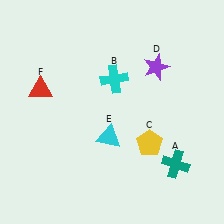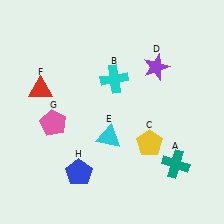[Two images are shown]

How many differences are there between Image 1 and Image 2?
There are 2 differences between the two images.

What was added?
A pink pentagon (G), a blue pentagon (H) were added in Image 2.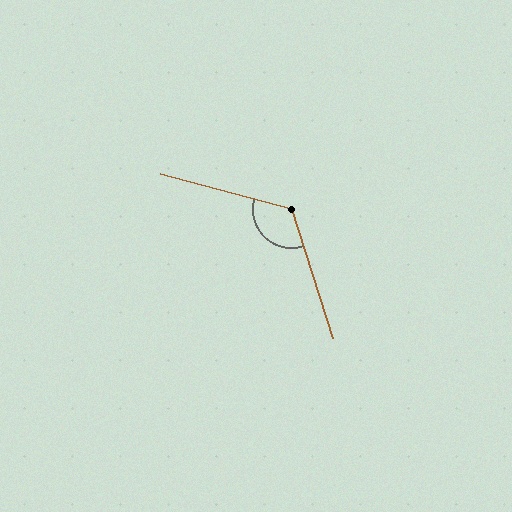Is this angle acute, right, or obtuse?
It is obtuse.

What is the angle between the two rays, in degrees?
Approximately 122 degrees.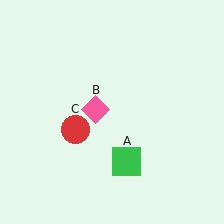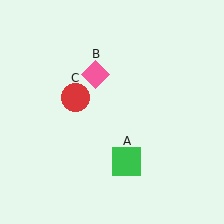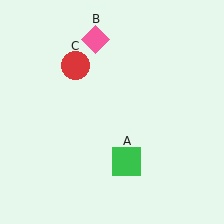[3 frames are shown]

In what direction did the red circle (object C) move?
The red circle (object C) moved up.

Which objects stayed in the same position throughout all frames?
Green square (object A) remained stationary.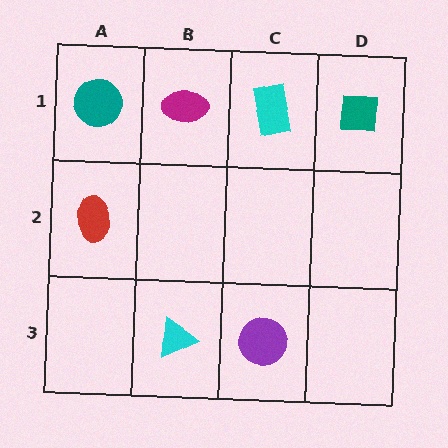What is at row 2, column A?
A red ellipse.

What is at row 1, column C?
A cyan rectangle.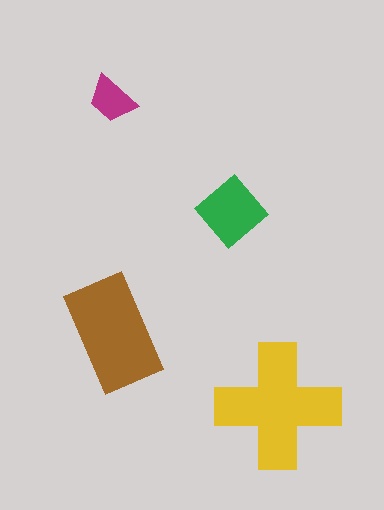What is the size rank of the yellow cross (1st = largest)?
1st.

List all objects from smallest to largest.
The magenta trapezoid, the green diamond, the brown rectangle, the yellow cross.